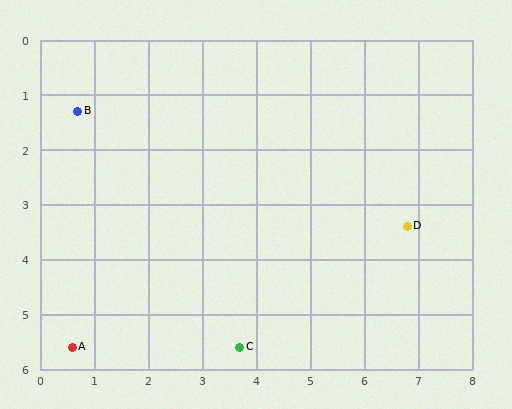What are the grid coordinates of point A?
Point A is at approximately (0.6, 5.6).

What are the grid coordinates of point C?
Point C is at approximately (3.7, 5.6).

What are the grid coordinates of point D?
Point D is at approximately (6.8, 3.4).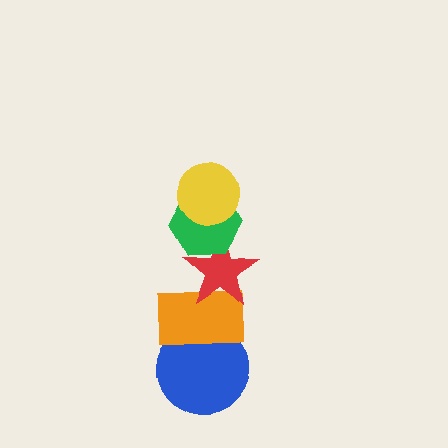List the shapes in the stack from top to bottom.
From top to bottom: the yellow circle, the green hexagon, the red star, the orange rectangle, the blue circle.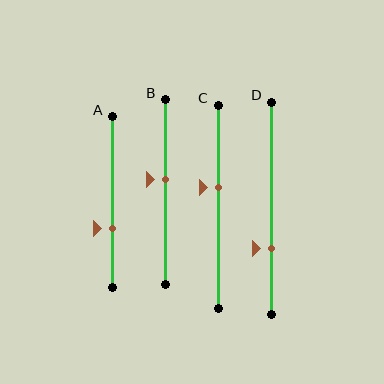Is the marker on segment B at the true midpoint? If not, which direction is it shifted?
No, the marker on segment B is shifted upward by about 7% of the segment length.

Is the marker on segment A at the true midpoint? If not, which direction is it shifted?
No, the marker on segment A is shifted downward by about 16% of the segment length.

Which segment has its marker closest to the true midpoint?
Segment B has its marker closest to the true midpoint.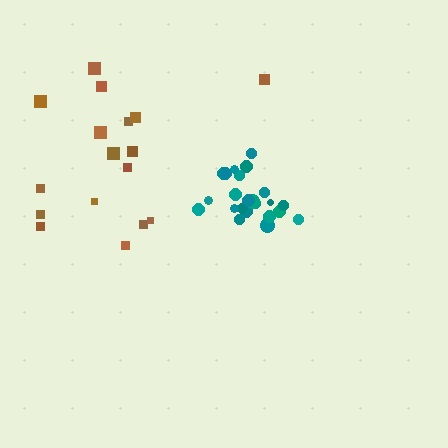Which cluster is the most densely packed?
Teal.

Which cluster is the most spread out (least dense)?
Brown.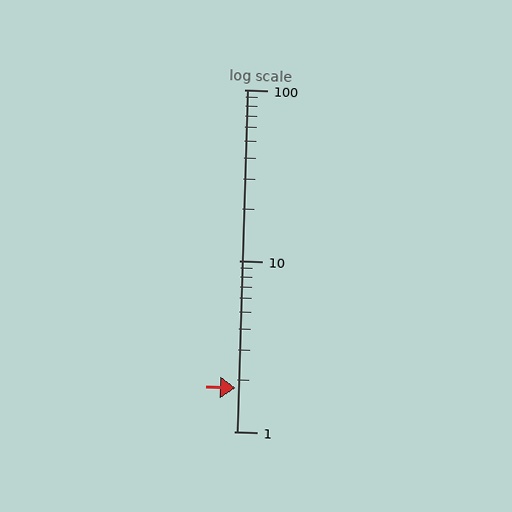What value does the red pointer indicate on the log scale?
The pointer indicates approximately 1.8.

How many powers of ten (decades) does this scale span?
The scale spans 2 decades, from 1 to 100.